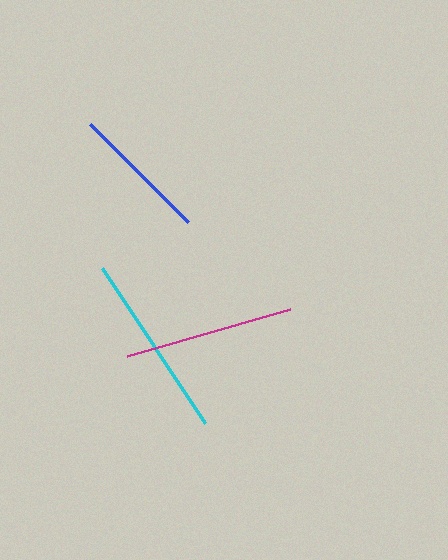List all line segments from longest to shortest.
From longest to shortest: cyan, magenta, blue.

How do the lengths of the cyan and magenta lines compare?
The cyan and magenta lines are approximately the same length.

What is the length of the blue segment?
The blue segment is approximately 139 pixels long.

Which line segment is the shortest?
The blue line is the shortest at approximately 139 pixels.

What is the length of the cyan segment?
The cyan segment is approximately 186 pixels long.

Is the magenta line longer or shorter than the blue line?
The magenta line is longer than the blue line.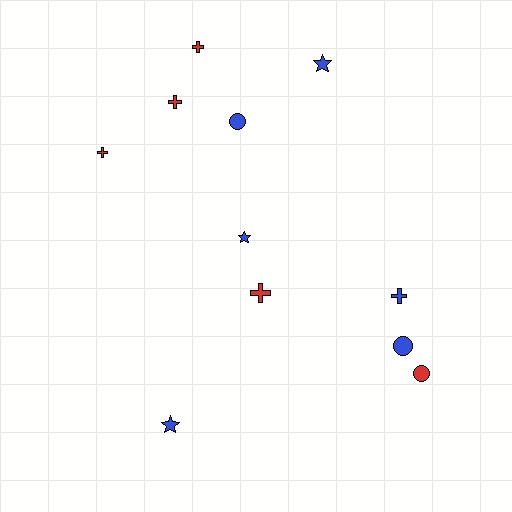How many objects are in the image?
There are 11 objects.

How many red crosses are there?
There are 4 red crosses.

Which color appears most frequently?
Blue, with 6 objects.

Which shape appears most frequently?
Cross, with 5 objects.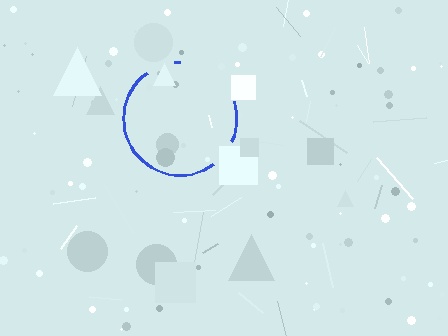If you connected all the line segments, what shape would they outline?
They would outline a circle.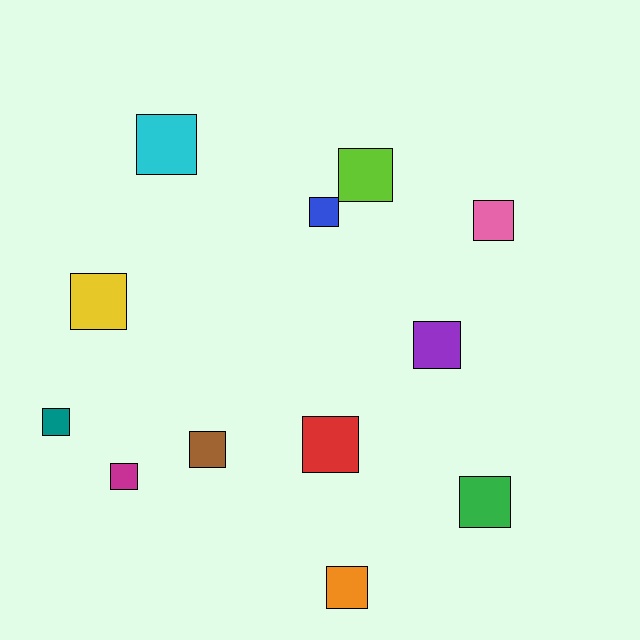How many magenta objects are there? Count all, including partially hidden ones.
There is 1 magenta object.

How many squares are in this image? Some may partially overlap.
There are 12 squares.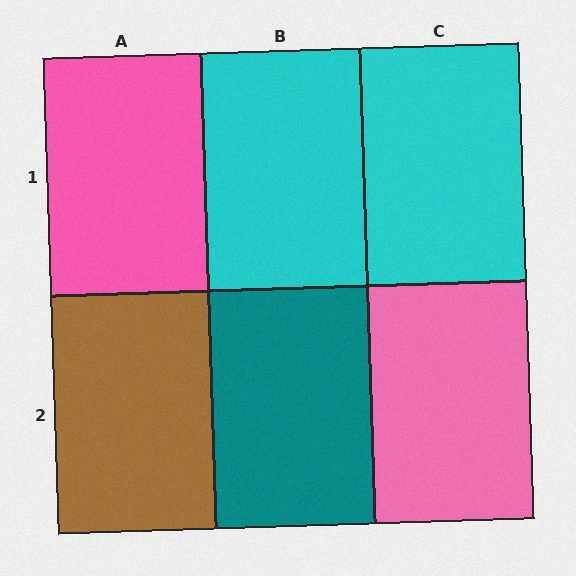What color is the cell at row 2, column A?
Brown.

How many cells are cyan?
2 cells are cyan.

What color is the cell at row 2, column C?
Pink.